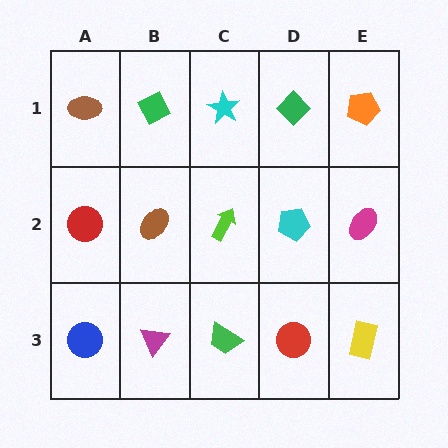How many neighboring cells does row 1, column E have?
2.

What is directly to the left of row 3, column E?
A red circle.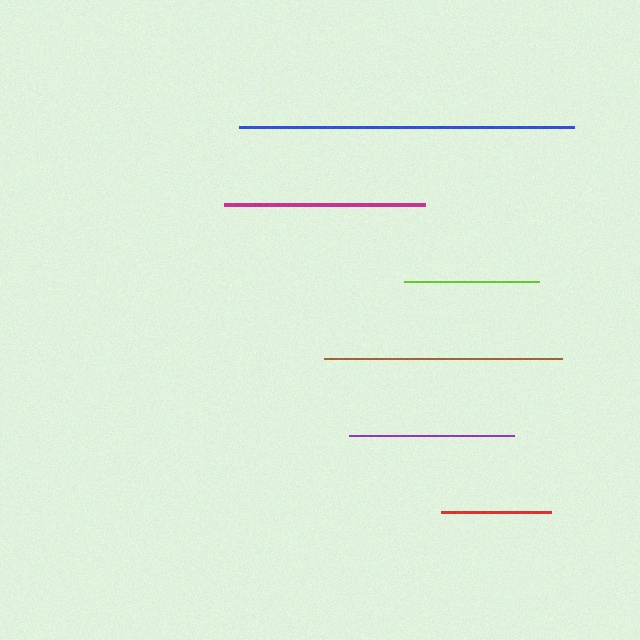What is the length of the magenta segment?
The magenta segment is approximately 201 pixels long.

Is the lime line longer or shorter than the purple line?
The purple line is longer than the lime line.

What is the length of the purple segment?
The purple segment is approximately 165 pixels long.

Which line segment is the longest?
The blue line is the longest at approximately 335 pixels.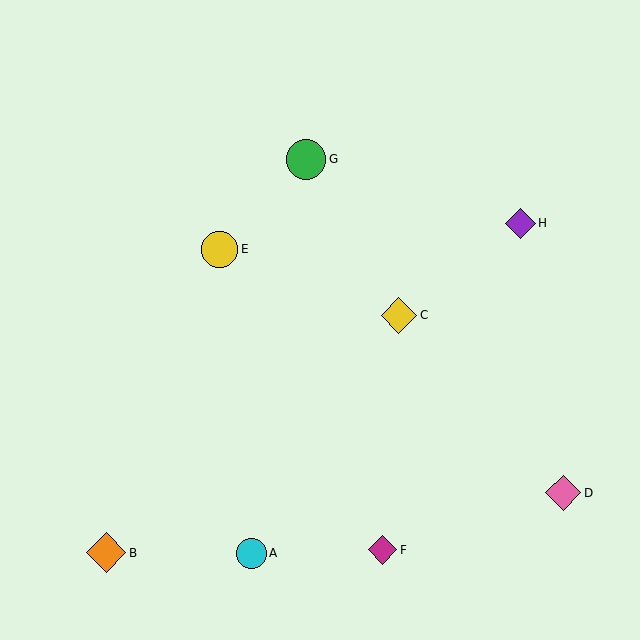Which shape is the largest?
The orange diamond (labeled B) is the largest.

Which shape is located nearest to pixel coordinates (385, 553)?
The magenta diamond (labeled F) at (383, 550) is nearest to that location.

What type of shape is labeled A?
Shape A is a cyan circle.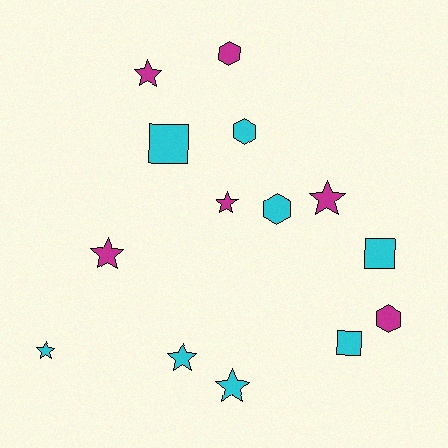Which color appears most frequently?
Cyan, with 8 objects.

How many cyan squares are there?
There are 3 cyan squares.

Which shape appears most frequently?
Star, with 7 objects.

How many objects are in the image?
There are 14 objects.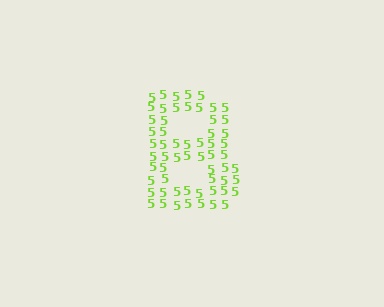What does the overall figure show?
The overall figure shows the letter B.